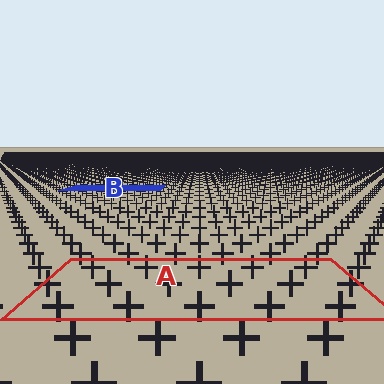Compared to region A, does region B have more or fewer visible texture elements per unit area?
Region B has more texture elements per unit area — they are packed more densely because it is farther away.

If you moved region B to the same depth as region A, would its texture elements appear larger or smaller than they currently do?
They would appear larger. At a closer depth, the same texture elements are projected at a bigger on-screen size.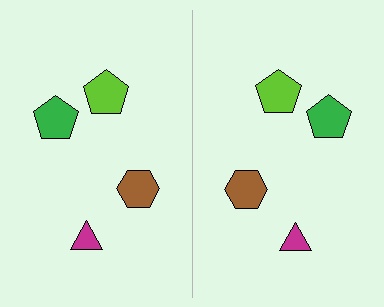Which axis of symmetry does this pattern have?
The pattern has a vertical axis of symmetry running through the center of the image.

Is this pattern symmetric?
Yes, this pattern has bilateral (reflection) symmetry.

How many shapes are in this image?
There are 8 shapes in this image.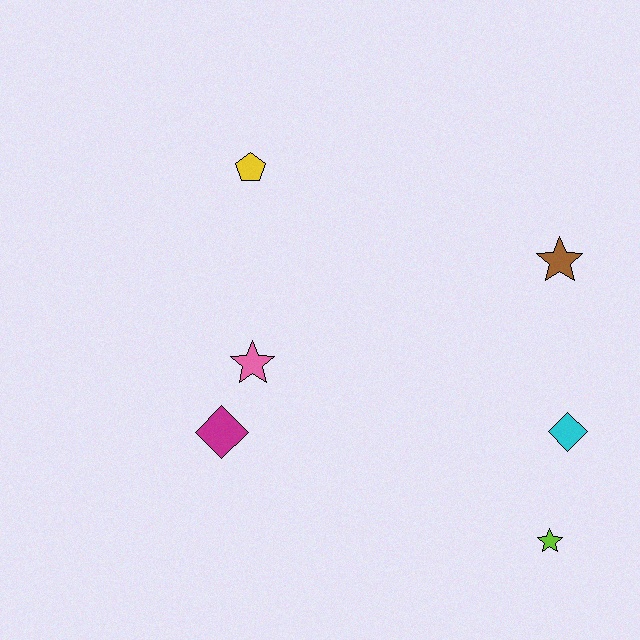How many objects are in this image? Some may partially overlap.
There are 6 objects.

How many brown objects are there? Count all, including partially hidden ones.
There is 1 brown object.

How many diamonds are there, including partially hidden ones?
There are 2 diamonds.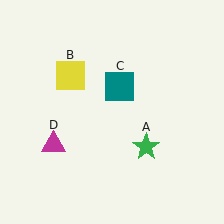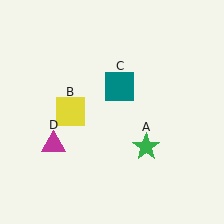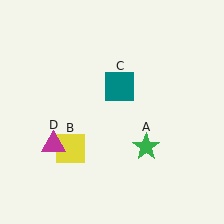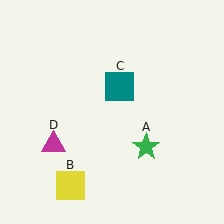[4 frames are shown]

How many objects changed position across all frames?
1 object changed position: yellow square (object B).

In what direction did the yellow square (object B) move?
The yellow square (object B) moved down.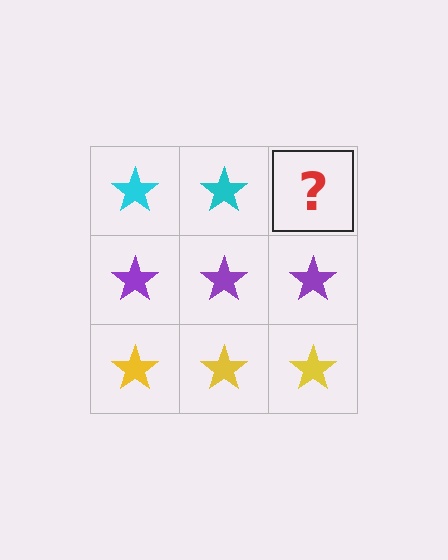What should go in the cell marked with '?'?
The missing cell should contain a cyan star.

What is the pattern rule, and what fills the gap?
The rule is that each row has a consistent color. The gap should be filled with a cyan star.